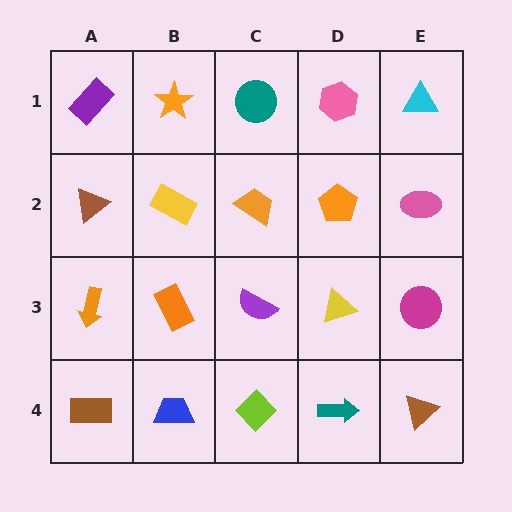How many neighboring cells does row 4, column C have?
3.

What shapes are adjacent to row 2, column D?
A pink hexagon (row 1, column D), a yellow triangle (row 3, column D), an orange trapezoid (row 2, column C), a pink ellipse (row 2, column E).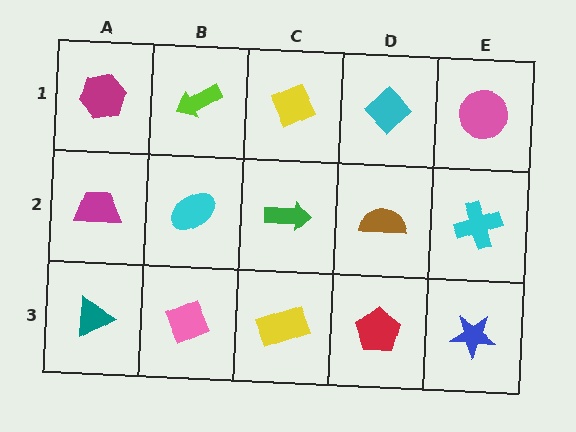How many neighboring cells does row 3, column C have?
3.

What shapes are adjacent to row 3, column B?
A cyan ellipse (row 2, column B), a teal triangle (row 3, column A), a yellow rectangle (row 3, column C).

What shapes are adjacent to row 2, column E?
A pink circle (row 1, column E), a blue star (row 3, column E), a brown semicircle (row 2, column D).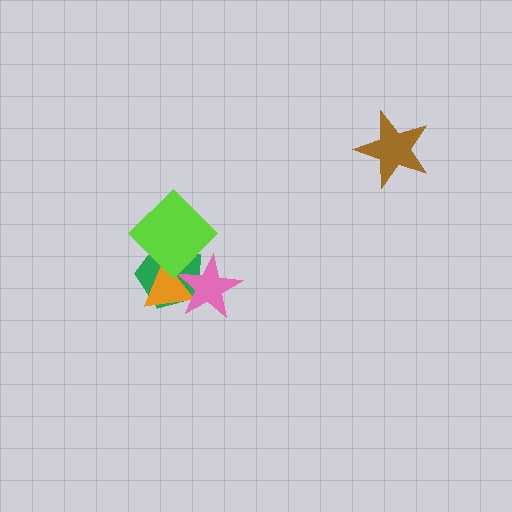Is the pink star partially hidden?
Yes, it is partially covered by another shape.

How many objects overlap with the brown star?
0 objects overlap with the brown star.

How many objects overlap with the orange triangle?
3 objects overlap with the orange triangle.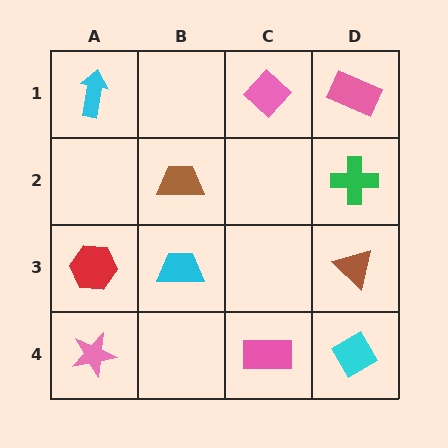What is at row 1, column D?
A pink rectangle.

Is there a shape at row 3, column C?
No, that cell is empty.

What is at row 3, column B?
A cyan trapezoid.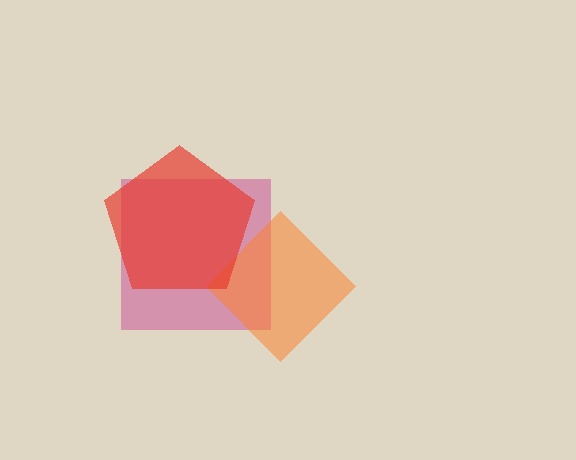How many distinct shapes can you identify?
There are 3 distinct shapes: a magenta square, an orange diamond, a red pentagon.